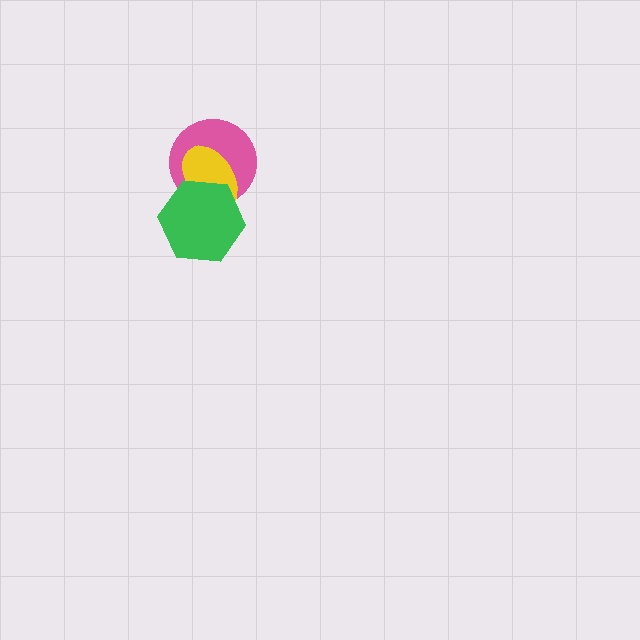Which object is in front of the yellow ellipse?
The green hexagon is in front of the yellow ellipse.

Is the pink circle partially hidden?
Yes, it is partially covered by another shape.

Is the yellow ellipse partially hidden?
Yes, it is partially covered by another shape.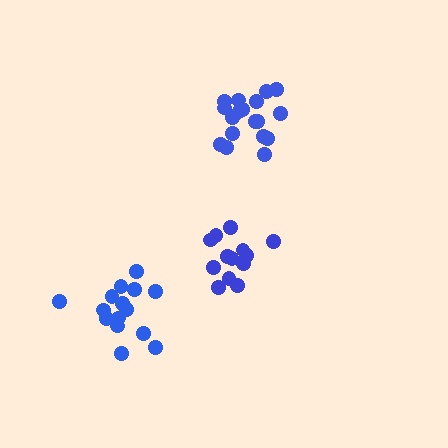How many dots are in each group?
Group 1: 18 dots, Group 2: 13 dots, Group 3: 15 dots (46 total).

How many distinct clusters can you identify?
There are 3 distinct clusters.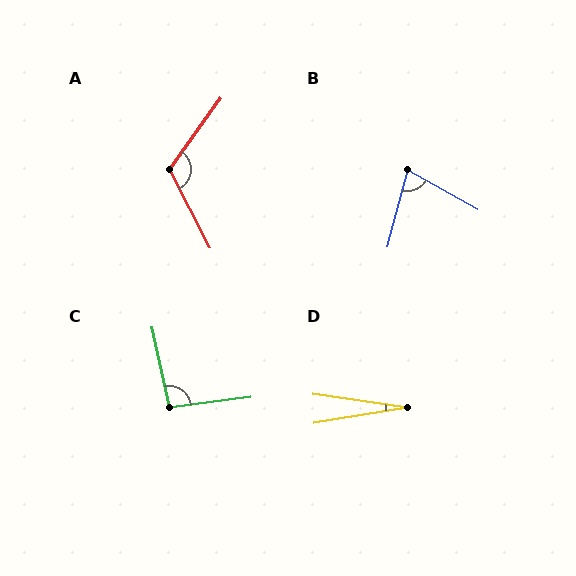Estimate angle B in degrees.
Approximately 76 degrees.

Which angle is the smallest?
D, at approximately 17 degrees.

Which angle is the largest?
A, at approximately 117 degrees.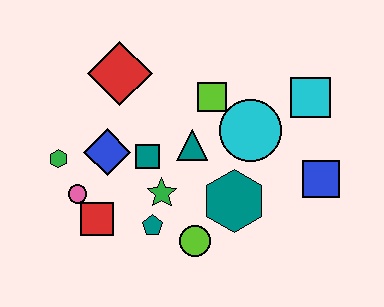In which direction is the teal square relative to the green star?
The teal square is above the green star.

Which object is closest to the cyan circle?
The lime square is closest to the cyan circle.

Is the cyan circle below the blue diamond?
No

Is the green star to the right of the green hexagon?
Yes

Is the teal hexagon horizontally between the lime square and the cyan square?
Yes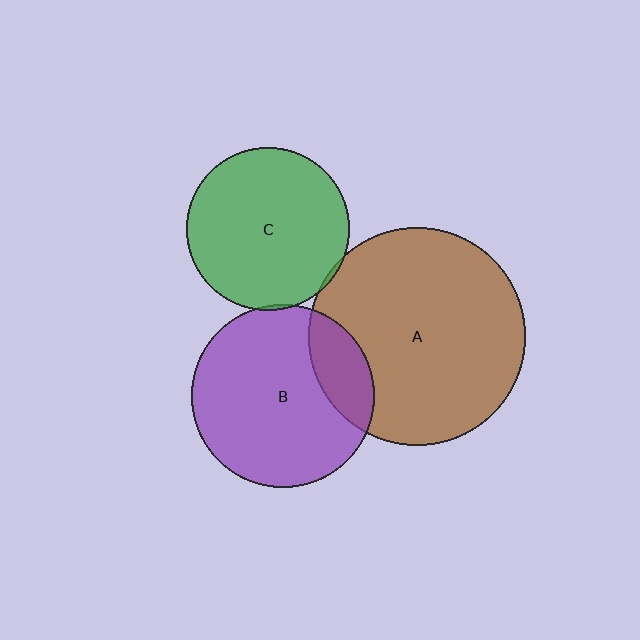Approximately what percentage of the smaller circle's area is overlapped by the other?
Approximately 5%.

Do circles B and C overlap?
Yes.